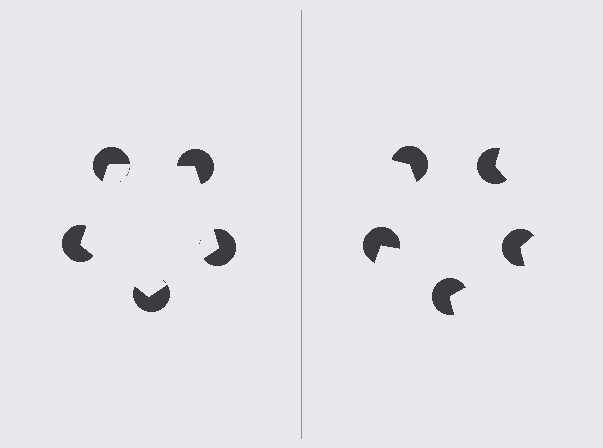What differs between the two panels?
The pac-man discs are positioned identically on both sides; only the wedge orientations differ. On the left they align to a pentagon; on the right they are misaligned.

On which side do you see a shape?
An illusory pentagon appears on the left side. On the right side the wedge cuts are rotated, so no coherent shape forms.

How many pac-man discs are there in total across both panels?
10 — 5 on each side.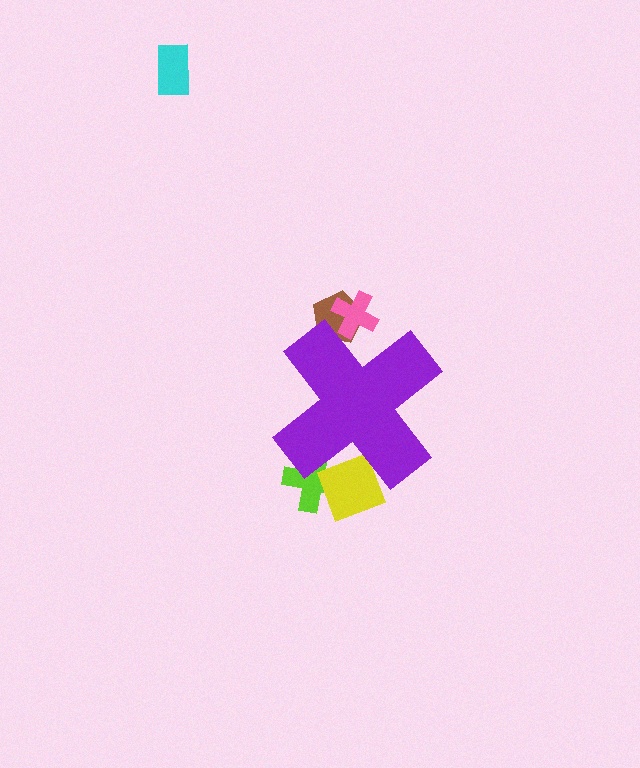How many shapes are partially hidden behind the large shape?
4 shapes are partially hidden.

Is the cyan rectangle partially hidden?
No, the cyan rectangle is fully visible.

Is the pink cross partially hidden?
Yes, the pink cross is partially hidden behind the purple cross.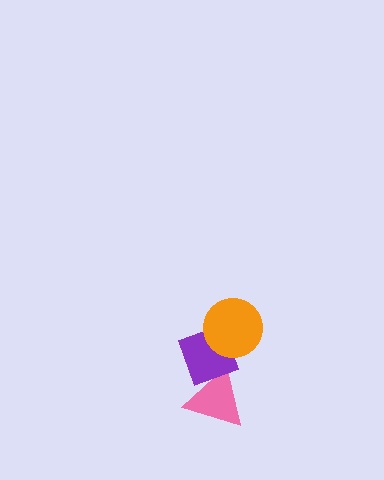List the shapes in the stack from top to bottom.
From top to bottom: the orange circle, the purple diamond, the pink triangle.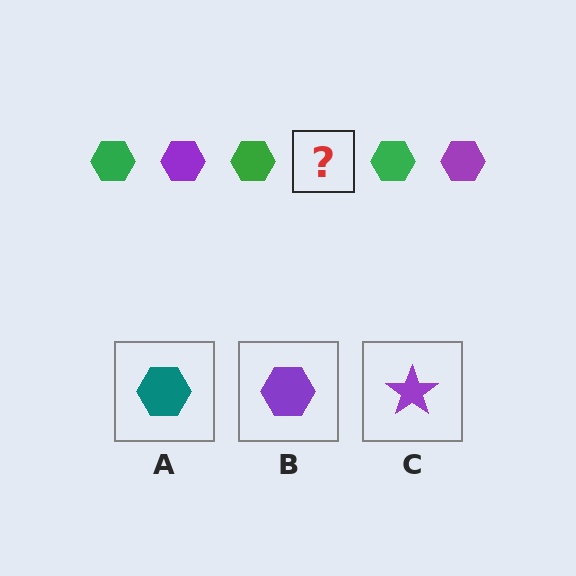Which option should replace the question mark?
Option B.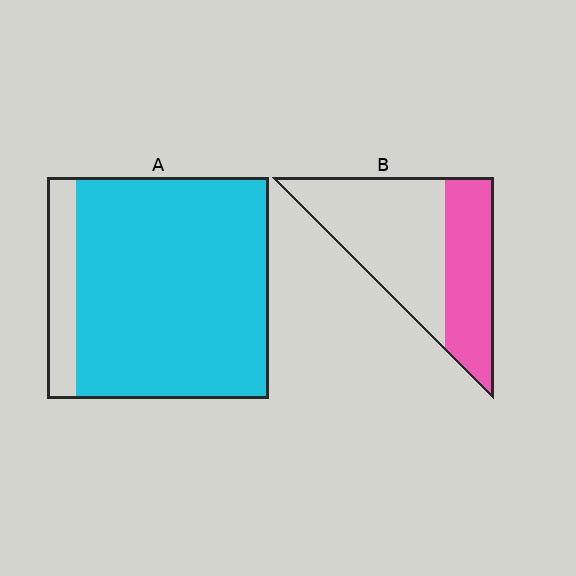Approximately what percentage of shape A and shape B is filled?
A is approximately 85% and B is approximately 40%.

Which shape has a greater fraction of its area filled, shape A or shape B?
Shape A.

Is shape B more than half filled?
No.